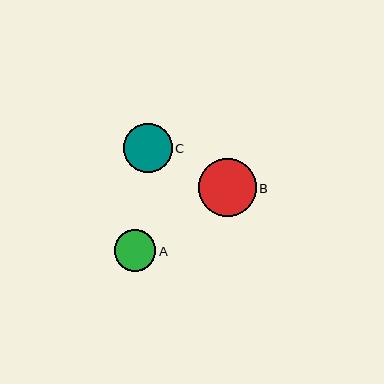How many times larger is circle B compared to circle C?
Circle B is approximately 1.2 times the size of circle C.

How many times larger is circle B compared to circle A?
Circle B is approximately 1.4 times the size of circle A.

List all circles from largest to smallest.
From largest to smallest: B, C, A.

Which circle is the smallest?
Circle A is the smallest with a size of approximately 41 pixels.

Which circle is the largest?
Circle B is the largest with a size of approximately 58 pixels.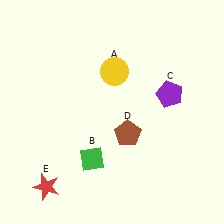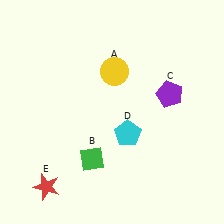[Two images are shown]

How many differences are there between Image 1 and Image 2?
There is 1 difference between the two images.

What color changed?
The pentagon (D) changed from brown in Image 1 to cyan in Image 2.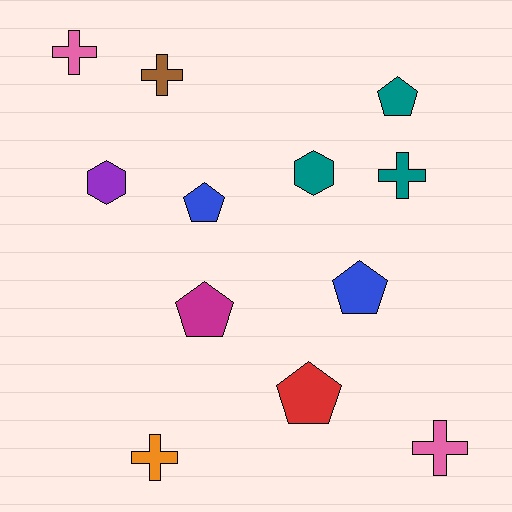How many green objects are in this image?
There are no green objects.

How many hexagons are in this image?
There are 2 hexagons.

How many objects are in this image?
There are 12 objects.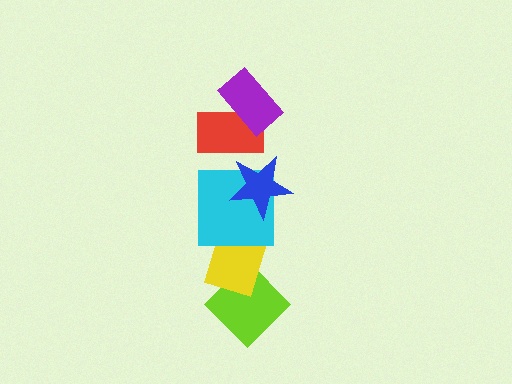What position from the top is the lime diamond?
The lime diamond is 6th from the top.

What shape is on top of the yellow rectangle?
The cyan square is on top of the yellow rectangle.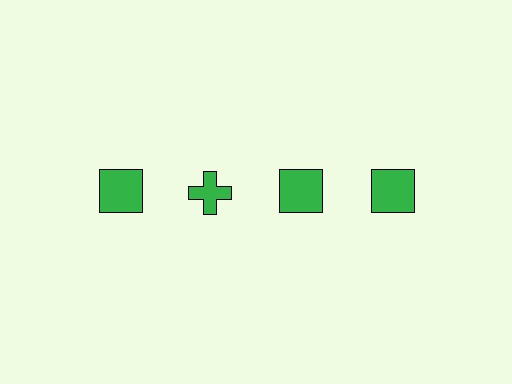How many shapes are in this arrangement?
There are 4 shapes arranged in a grid pattern.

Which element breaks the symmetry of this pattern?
The green cross in the top row, second from left column breaks the symmetry. All other shapes are green squares.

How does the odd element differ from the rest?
It has a different shape: cross instead of square.